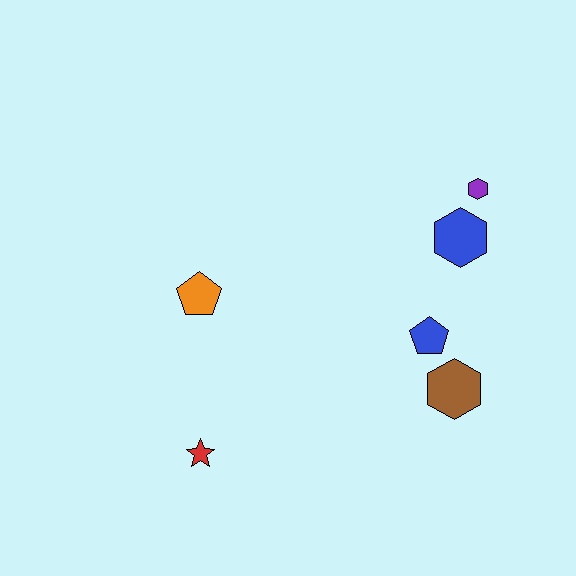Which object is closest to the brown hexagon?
The blue pentagon is closest to the brown hexagon.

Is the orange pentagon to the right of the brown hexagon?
No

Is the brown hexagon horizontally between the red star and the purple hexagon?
Yes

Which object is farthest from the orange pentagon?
The purple hexagon is farthest from the orange pentagon.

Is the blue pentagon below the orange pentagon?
Yes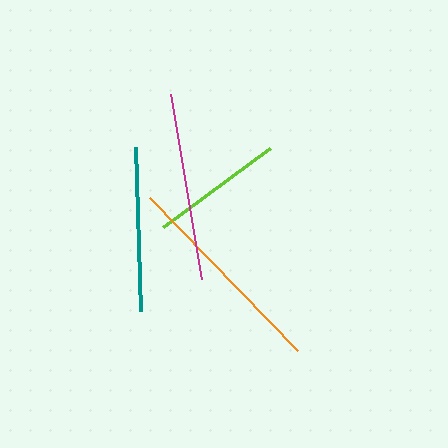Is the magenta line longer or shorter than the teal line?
The magenta line is longer than the teal line.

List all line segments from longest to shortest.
From longest to shortest: orange, magenta, teal, lime.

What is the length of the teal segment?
The teal segment is approximately 164 pixels long.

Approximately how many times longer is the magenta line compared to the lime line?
The magenta line is approximately 1.4 times the length of the lime line.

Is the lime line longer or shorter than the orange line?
The orange line is longer than the lime line.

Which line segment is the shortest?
The lime line is the shortest at approximately 132 pixels.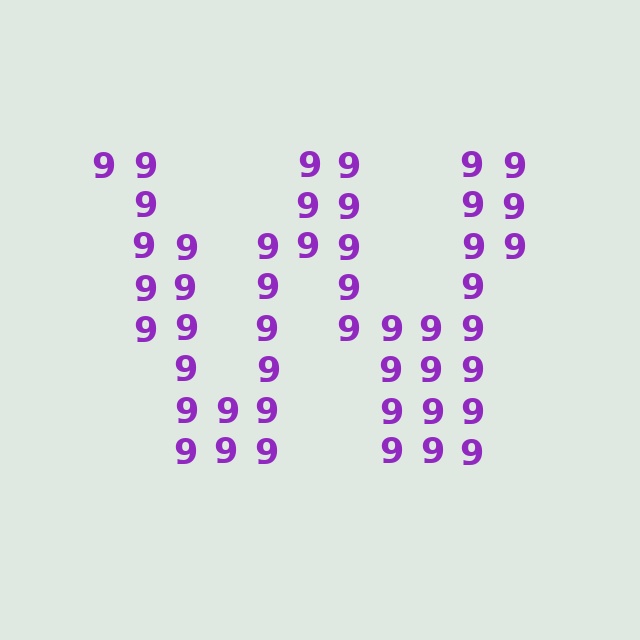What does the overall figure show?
The overall figure shows the letter W.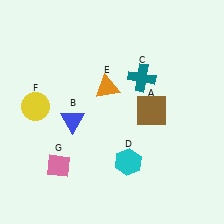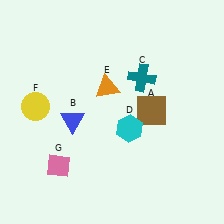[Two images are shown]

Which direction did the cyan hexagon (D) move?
The cyan hexagon (D) moved up.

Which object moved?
The cyan hexagon (D) moved up.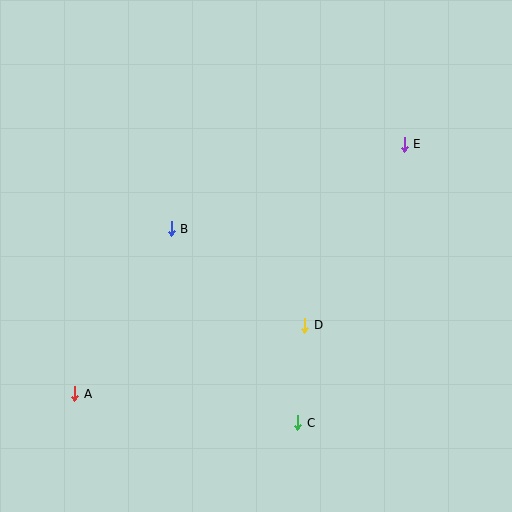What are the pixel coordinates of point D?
Point D is at (305, 325).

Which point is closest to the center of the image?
Point D at (305, 325) is closest to the center.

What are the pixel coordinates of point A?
Point A is at (75, 394).